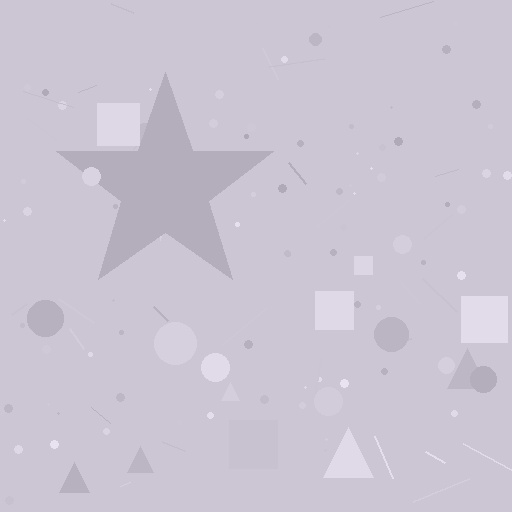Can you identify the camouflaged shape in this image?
The camouflaged shape is a star.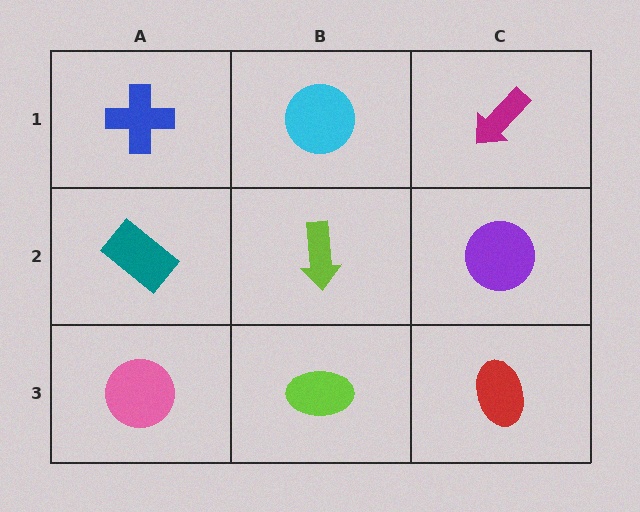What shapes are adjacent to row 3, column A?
A teal rectangle (row 2, column A), a lime ellipse (row 3, column B).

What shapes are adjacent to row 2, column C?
A magenta arrow (row 1, column C), a red ellipse (row 3, column C), a lime arrow (row 2, column B).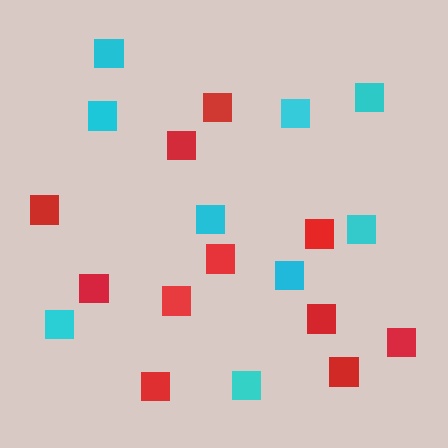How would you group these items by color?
There are 2 groups: one group of cyan squares (9) and one group of red squares (11).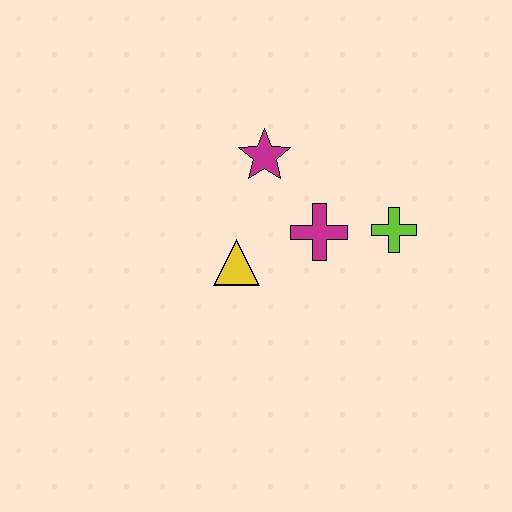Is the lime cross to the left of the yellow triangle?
No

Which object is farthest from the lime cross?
The yellow triangle is farthest from the lime cross.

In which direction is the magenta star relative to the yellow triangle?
The magenta star is above the yellow triangle.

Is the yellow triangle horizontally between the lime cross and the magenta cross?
No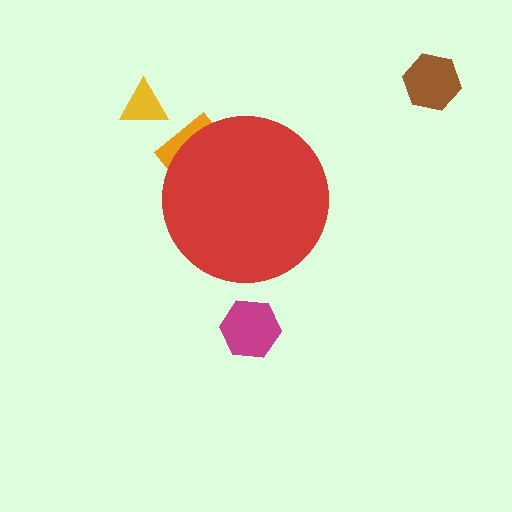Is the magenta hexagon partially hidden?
No, the magenta hexagon is fully visible.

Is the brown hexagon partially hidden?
No, the brown hexagon is fully visible.